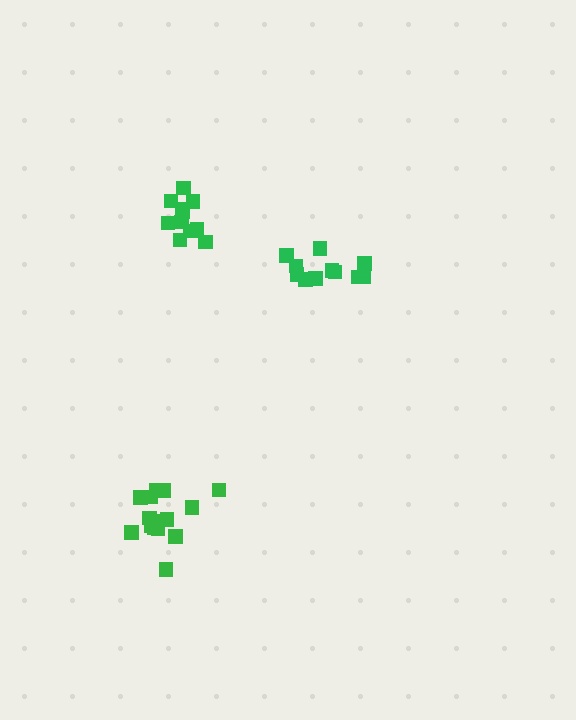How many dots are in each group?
Group 1: 15 dots, Group 2: 11 dots, Group 3: 11 dots (37 total).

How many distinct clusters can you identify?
There are 3 distinct clusters.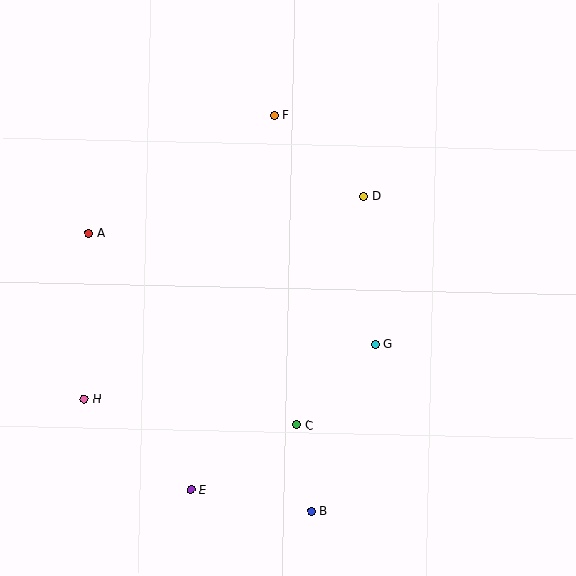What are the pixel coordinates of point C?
Point C is at (297, 425).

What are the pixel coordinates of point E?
Point E is at (191, 489).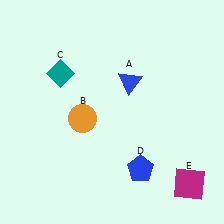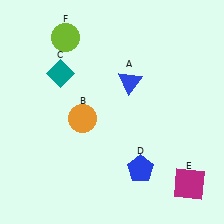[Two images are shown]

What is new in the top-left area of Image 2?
A lime circle (F) was added in the top-left area of Image 2.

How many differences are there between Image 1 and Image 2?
There is 1 difference between the two images.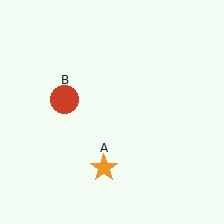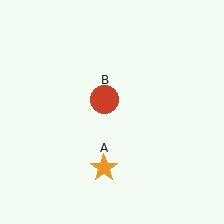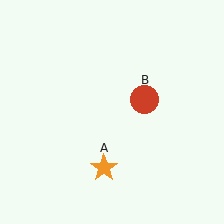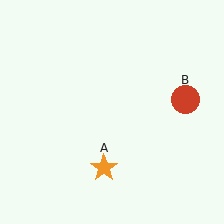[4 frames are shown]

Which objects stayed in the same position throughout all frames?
Orange star (object A) remained stationary.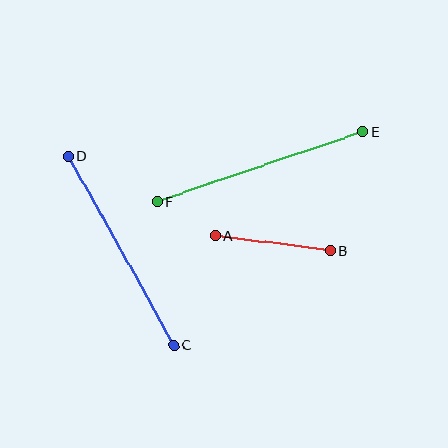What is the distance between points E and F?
The distance is approximately 217 pixels.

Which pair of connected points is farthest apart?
Points E and F are farthest apart.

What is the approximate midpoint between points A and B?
The midpoint is at approximately (273, 243) pixels.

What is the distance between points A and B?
The distance is approximately 117 pixels.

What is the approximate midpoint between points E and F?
The midpoint is at approximately (260, 167) pixels.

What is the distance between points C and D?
The distance is approximately 216 pixels.